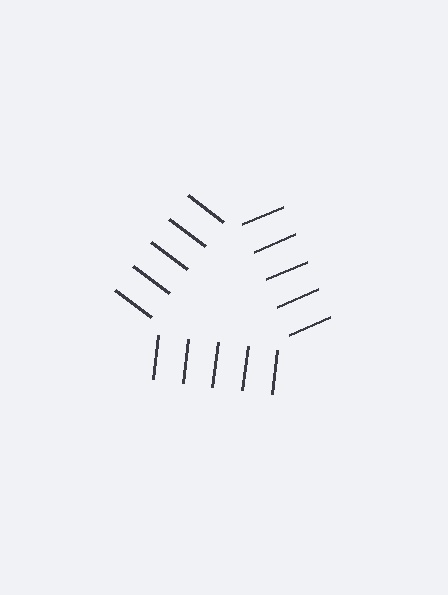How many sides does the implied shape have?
3 sides — the line-ends trace a triangle.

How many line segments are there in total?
15 — 5 along each of the 3 edges.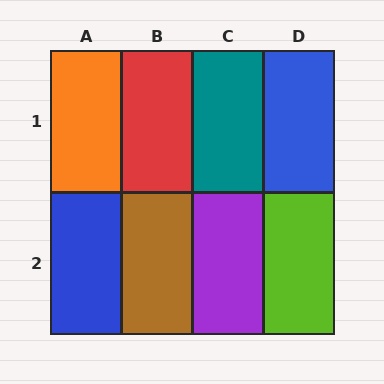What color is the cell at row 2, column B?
Brown.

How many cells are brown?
1 cell is brown.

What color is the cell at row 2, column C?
Purple.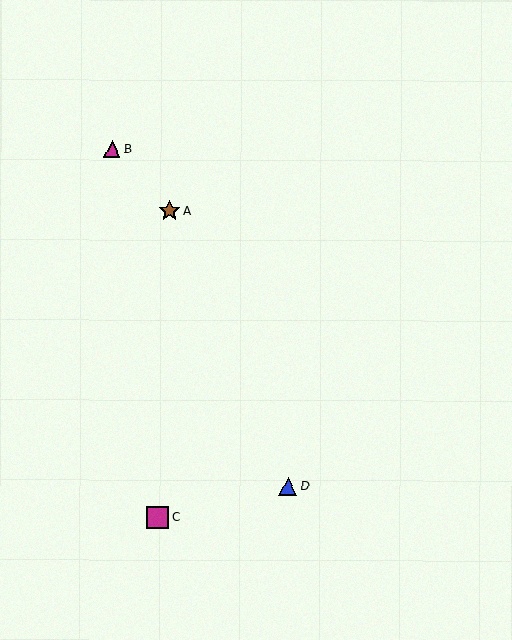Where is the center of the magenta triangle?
The center of the magenta triangle is at (112, 149).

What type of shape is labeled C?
Shape C is a magenta square.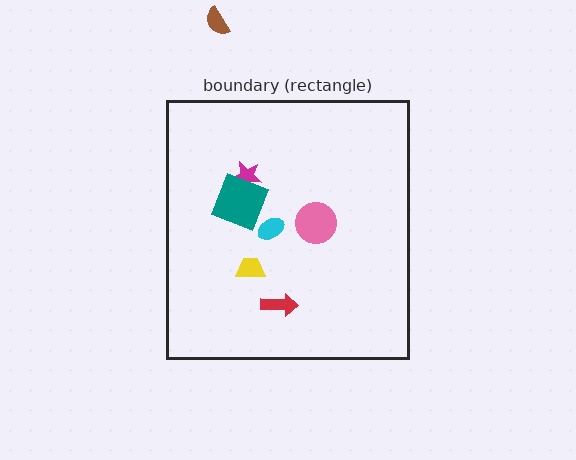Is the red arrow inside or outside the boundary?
Inside.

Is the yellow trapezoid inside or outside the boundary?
Inside.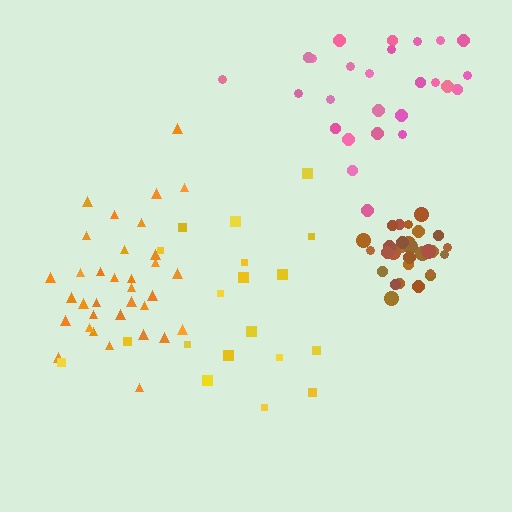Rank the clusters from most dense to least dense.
brown, orange, pink, yellow.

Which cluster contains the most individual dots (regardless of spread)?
Orange (34).